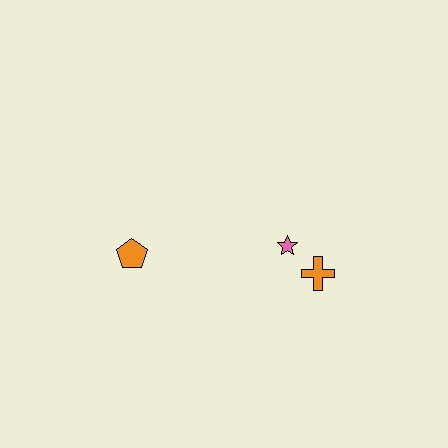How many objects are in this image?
There are 3 objects.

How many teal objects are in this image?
There are no teal objects.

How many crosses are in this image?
There is 1 cross.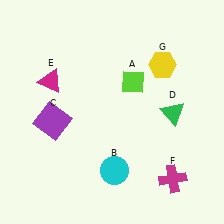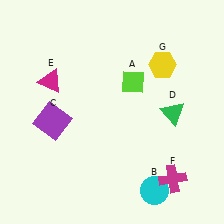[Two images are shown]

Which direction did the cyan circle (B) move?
The cyan circle (B) moved right.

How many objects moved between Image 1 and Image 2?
1 object moved between the two images.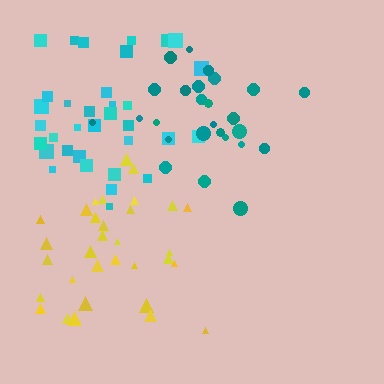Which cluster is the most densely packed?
Cyan.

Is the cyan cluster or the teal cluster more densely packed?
Cyan.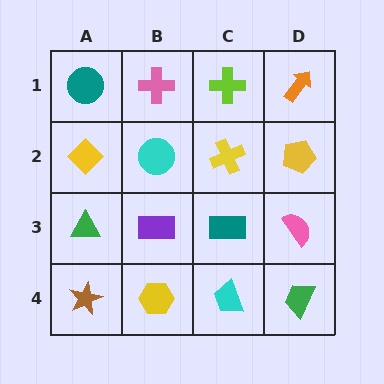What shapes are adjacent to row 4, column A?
A green triangle (row 3, column A), a yellow hexagon (row 4, column B).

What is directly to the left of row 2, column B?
A yellow diamond.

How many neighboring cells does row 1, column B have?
3.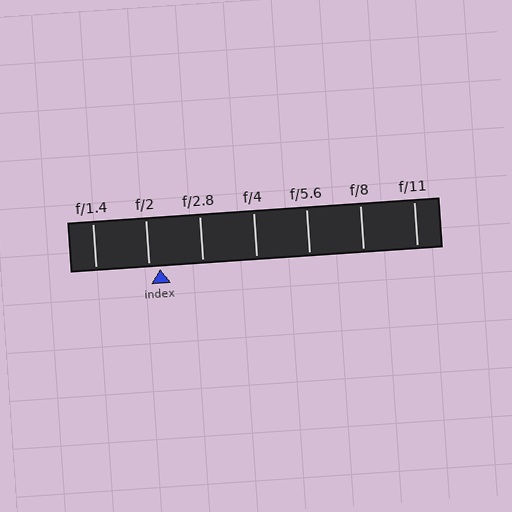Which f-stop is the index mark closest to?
The index mark is closest to f/2.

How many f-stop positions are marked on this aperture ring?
There are 7 f-stop positions marked.